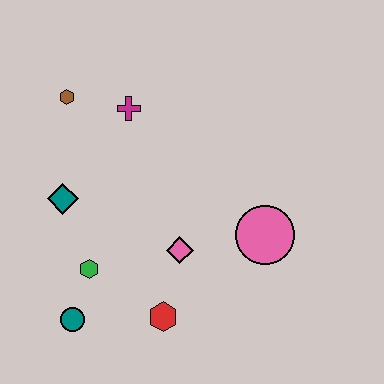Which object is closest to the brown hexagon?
The magenta cross is closest to the brown hexagon.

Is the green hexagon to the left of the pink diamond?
Yes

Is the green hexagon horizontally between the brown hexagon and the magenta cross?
Yes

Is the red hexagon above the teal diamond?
No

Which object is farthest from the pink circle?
The brown hexagon is farthest from the pink circle.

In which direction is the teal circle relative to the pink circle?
The teal circle is to the left of the pink circle.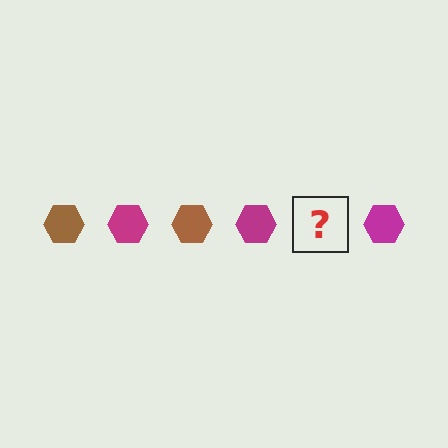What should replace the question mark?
The question mark should be replaced with a brown hexagon.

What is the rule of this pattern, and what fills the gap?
The rule is that the pattern cycles through brown, magenta hexagons. The gap should be filled with a brown hexagon.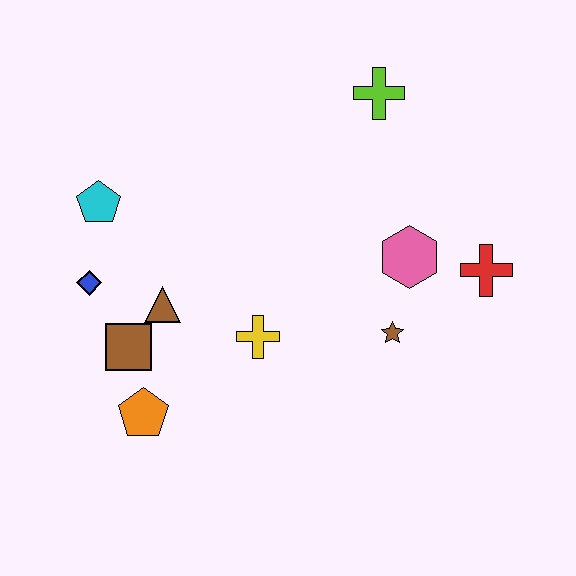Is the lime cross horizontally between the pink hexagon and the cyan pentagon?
Yes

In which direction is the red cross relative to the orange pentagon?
The red cross is to the right of the orange pentagon.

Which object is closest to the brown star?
The pink hexagon is closest to the brown star.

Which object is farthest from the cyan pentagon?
The red cross is farthest from the cyan pentagon.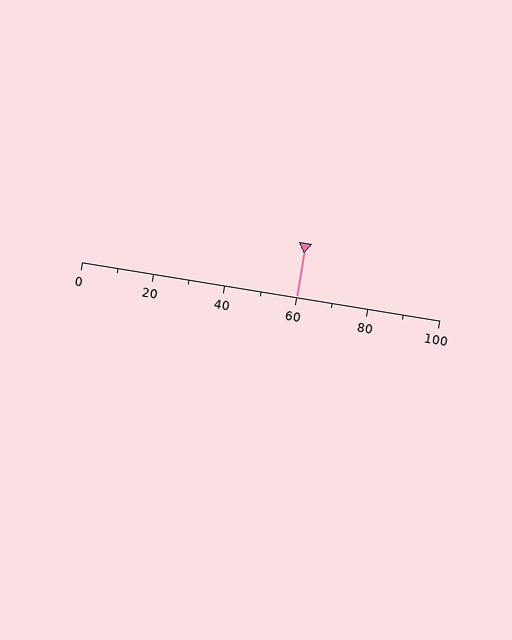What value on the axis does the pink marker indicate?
The marker indicates approximately 60.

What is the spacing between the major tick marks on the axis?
The major ticks are spaced 20 apart.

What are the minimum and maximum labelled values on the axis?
The axis runs from 0 to 100.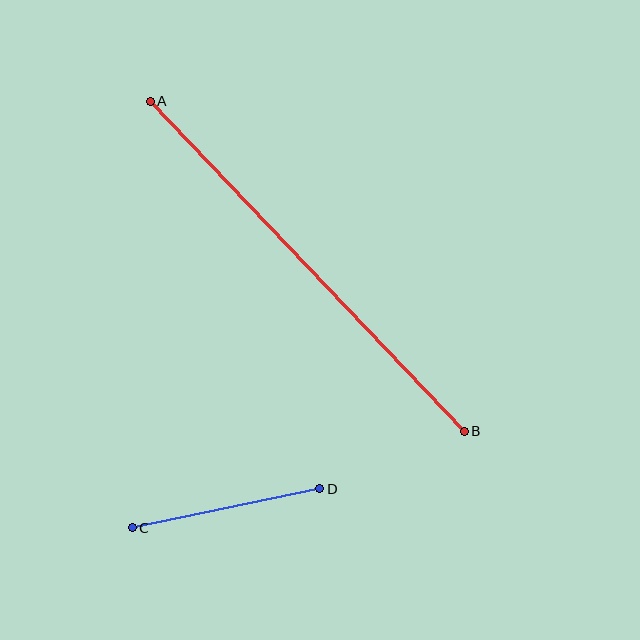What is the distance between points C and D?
The distance is approximately 192 pixels.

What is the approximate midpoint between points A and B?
The midpoint is at approximately (307, 266) pixels.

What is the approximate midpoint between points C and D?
The midpoint is at approximately (226, 508) pixels.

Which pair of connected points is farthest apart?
Points A and B are farthest apart.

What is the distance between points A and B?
The distance is approximately 456 pixels.